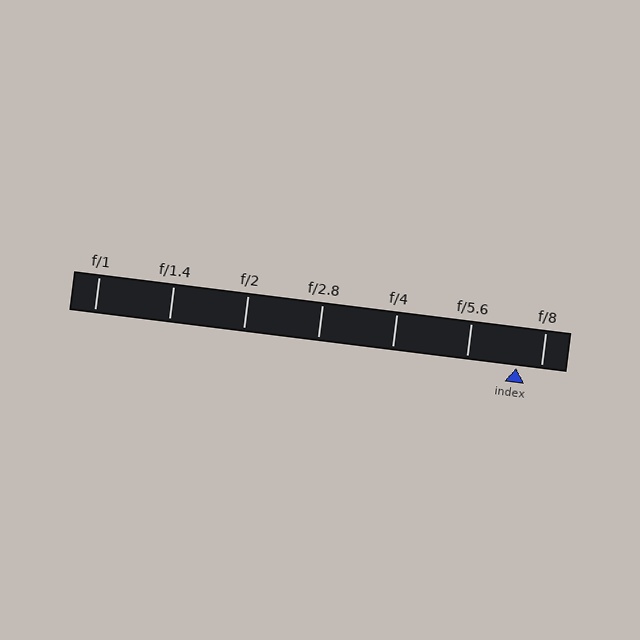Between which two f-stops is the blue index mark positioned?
The index mark is between f/5.6 and f/8.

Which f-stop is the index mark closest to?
The index mark is closest to f/8.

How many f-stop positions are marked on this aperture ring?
There are 7 f-stop positions marked.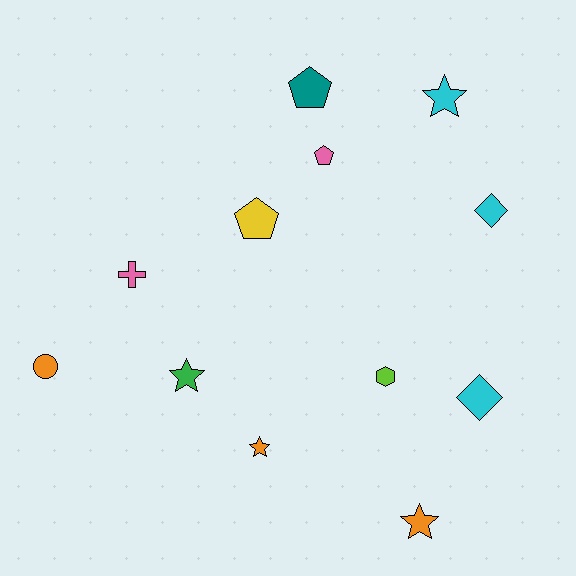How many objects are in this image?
There are 12 objects.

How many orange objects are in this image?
There are 3 orange objects.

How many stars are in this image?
There are 4 stars.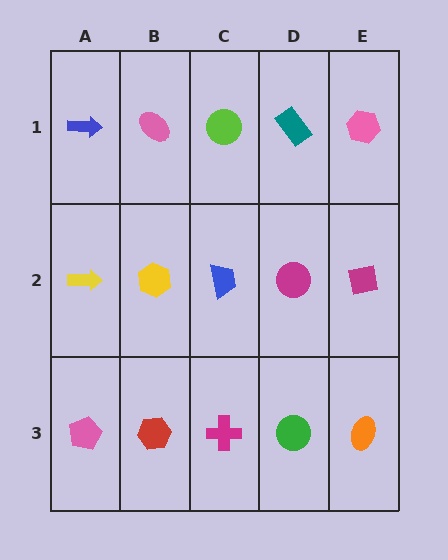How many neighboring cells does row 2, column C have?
4.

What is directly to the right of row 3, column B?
A magenta cross.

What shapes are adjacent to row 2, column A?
A blue arrow (row 1, column A), a pink pentagon (row 3, column A), a yellow hexagon (row 2, column B).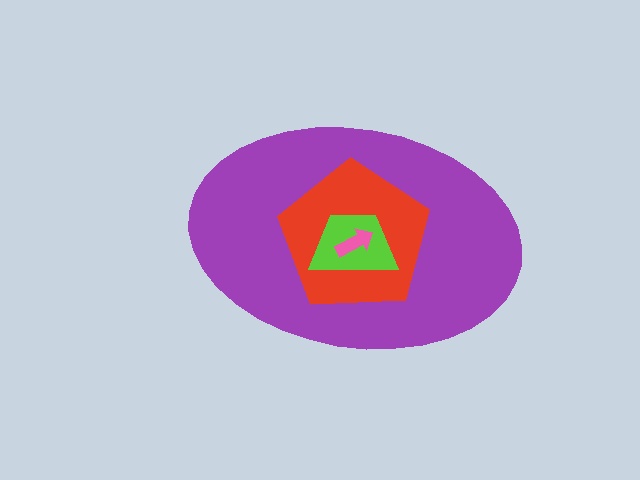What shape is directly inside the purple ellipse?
The red pentagon.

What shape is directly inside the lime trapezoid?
The pink arrow.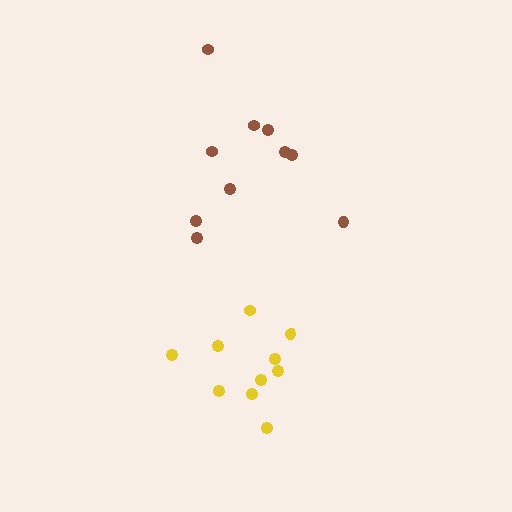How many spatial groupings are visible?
There are 2 spatial groupings.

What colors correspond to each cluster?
The clusters are colored: yellow, brown.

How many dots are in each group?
Group 1: 10 dots, Group 2: 10 dots (20 total).